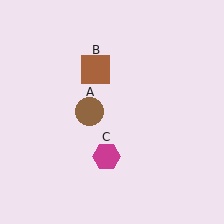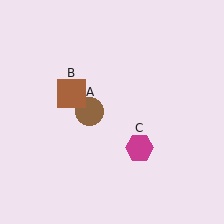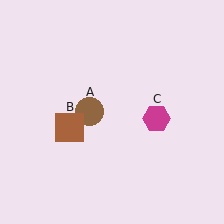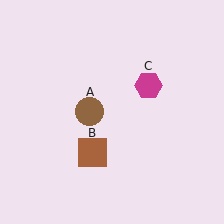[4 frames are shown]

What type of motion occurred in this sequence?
The brown square (object B), magenta hexagon (object C) rotated counterclockwise around the center of the scene.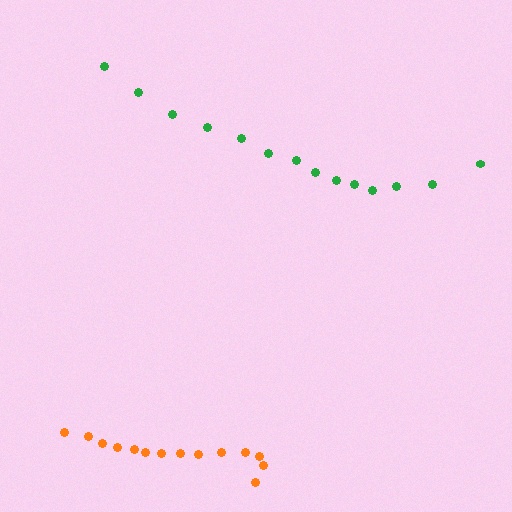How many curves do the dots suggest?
There are 2 distinct paths.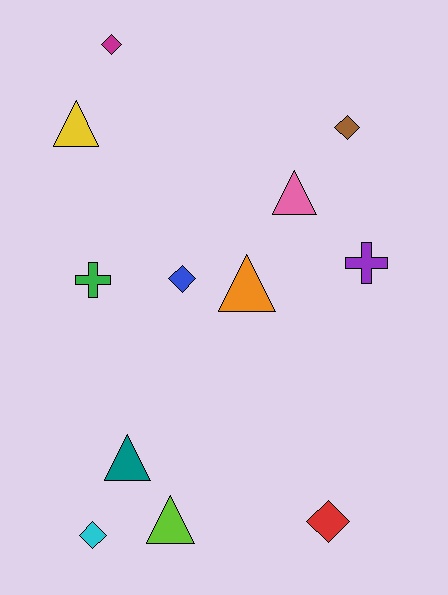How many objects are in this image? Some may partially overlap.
There are 12 objects.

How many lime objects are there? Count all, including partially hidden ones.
There is 1 lime object.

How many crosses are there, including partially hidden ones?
There are 2 crosses.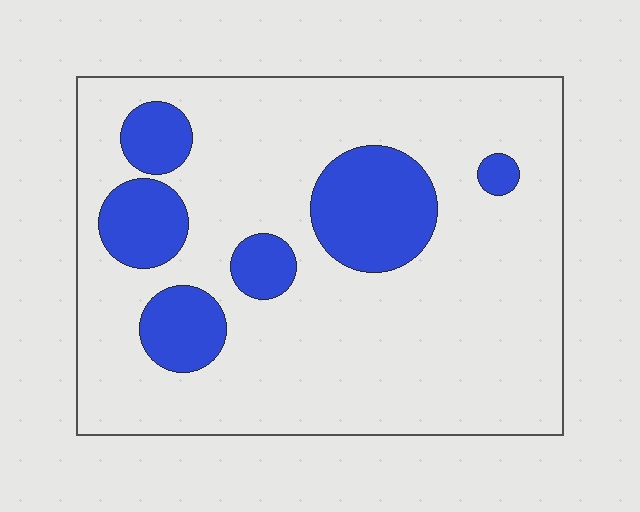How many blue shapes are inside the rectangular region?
6.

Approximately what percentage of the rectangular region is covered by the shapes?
Approximately 20%.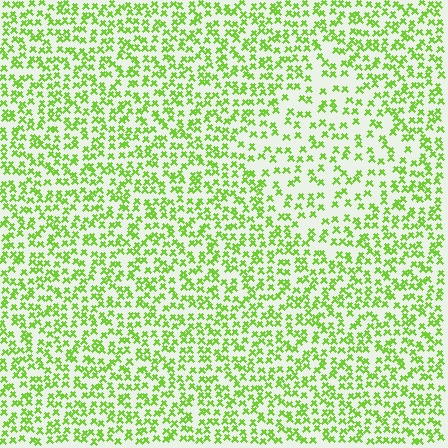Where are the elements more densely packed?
The elements are more densely packed outside the diamond boundary.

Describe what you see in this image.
The image contains small lime elements arranged at two different densities. A diamond-shaped region is visible where the elements are less densely packed than the surrounding area.